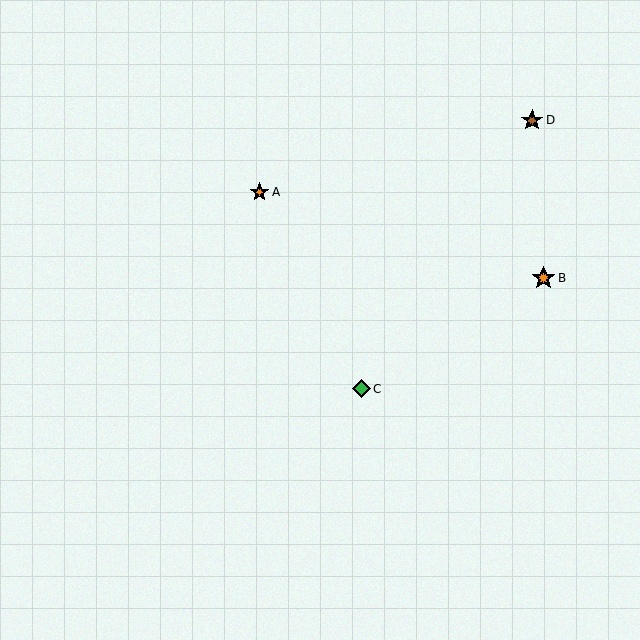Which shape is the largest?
The orange star (labeled B) is the largest.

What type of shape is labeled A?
Shape A is an orange star.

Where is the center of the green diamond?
The center of the green diamond is at (361, 389).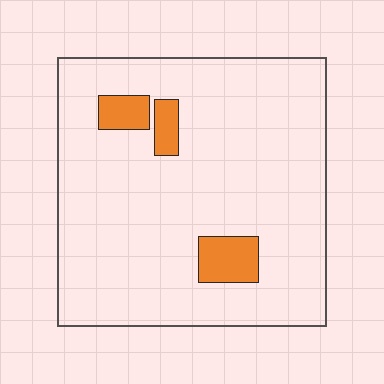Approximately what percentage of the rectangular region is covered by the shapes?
Approximately 10%.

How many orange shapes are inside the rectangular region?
3.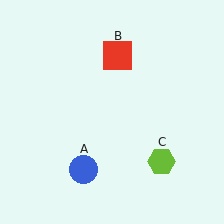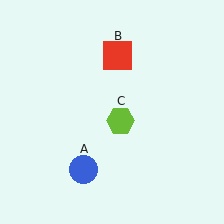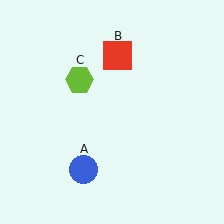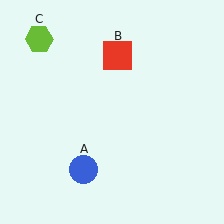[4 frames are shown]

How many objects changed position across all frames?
1 object changed position: lime hexagon (object C).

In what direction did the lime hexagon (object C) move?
The lime hexagon (object C) moved up and to the left.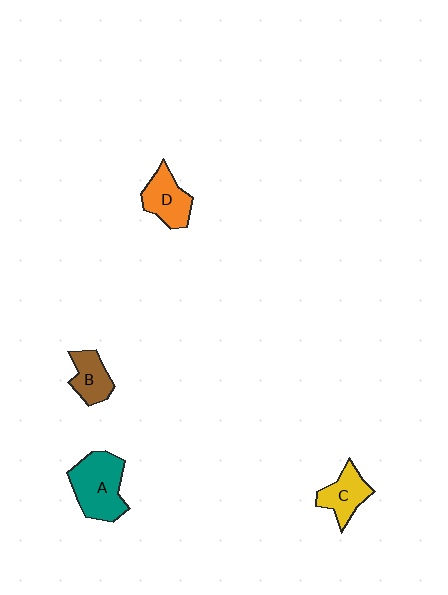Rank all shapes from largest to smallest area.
From largest to smallest: A (teal), D (orange), C (yellow), B (brown).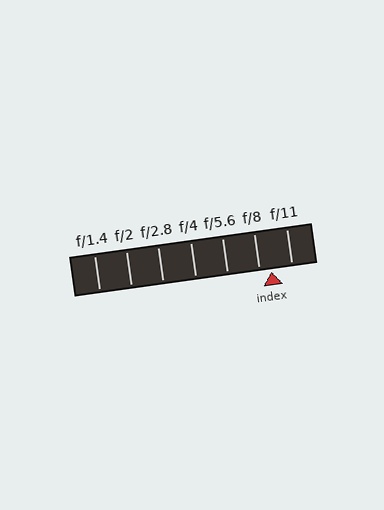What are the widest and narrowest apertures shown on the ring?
The widest aperture shown is f/1.4 and the narrowest is f/11.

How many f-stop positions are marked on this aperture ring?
There are 7 f-stop positions marked.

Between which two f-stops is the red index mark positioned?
The index mark is between f/8 and f/11.